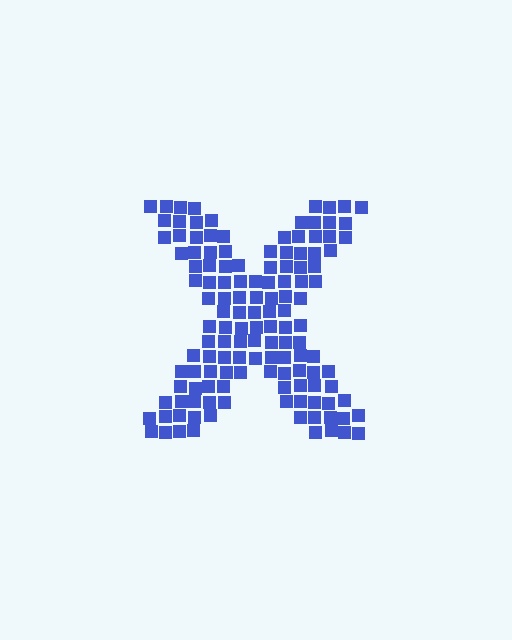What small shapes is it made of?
It is made of small squares.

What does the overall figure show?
The overall figure shows the letter X.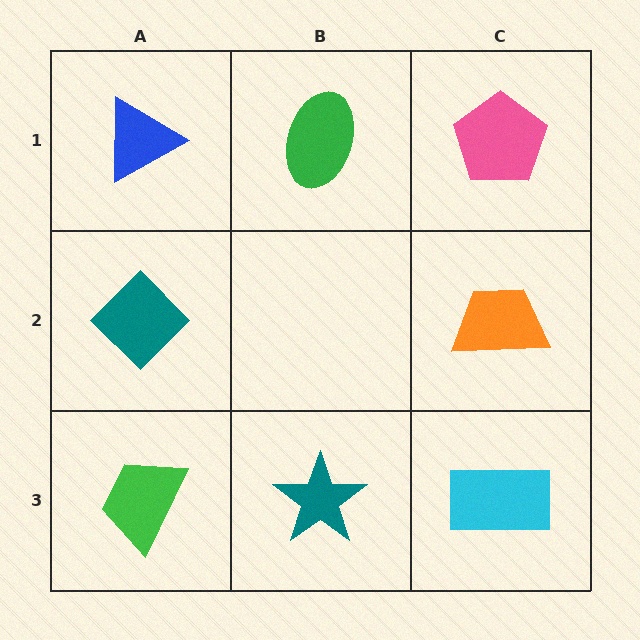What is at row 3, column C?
A cyan rectangle.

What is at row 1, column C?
A pink pentagon.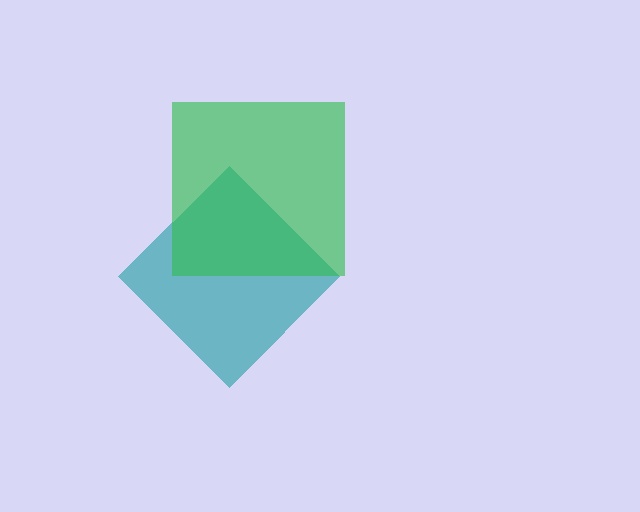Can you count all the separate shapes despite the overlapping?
Yes, there are 2 separate shapes.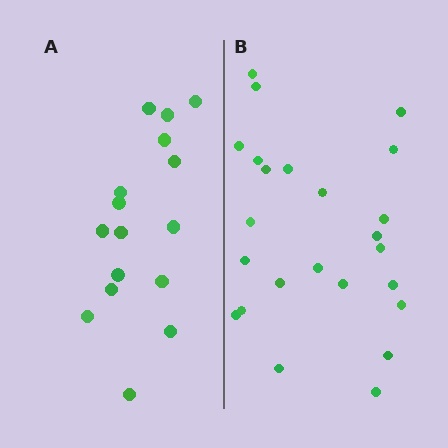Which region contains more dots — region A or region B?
Region B (the right region) has more dots.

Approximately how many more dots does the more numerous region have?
Region B has roughly 8 or so more dots than region A.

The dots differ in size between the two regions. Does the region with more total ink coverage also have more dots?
No. Region A has more total ink coverage because its dots are larger, but region B actually contains more individual dots. Total area can be misleading — the number of items is what matters here.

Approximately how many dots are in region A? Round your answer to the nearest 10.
About 20 dots. (The exact count is 16, which rounds to 20.)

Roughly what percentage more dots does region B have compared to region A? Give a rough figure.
About 50% more.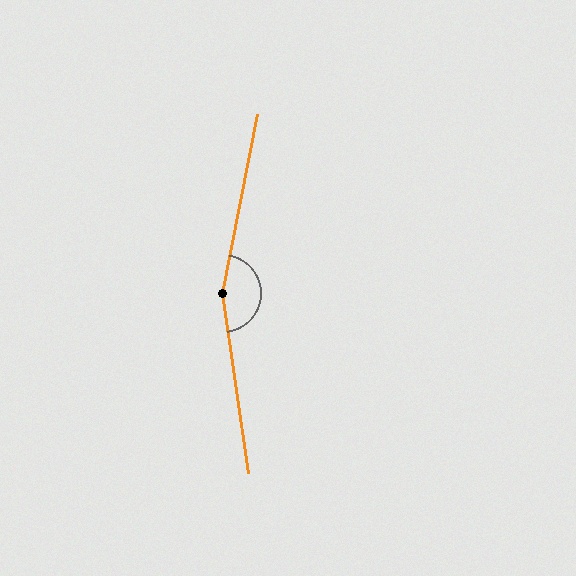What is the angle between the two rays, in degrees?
Approximately 160 degrees.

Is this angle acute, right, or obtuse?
It is obtuse.